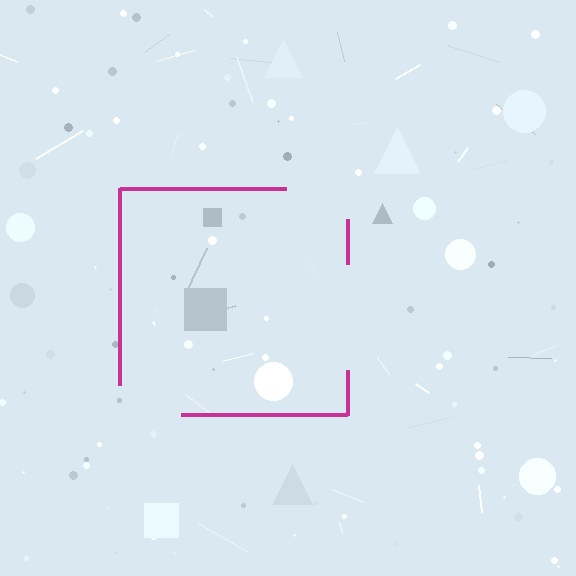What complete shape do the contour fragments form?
The contour fragments form a square.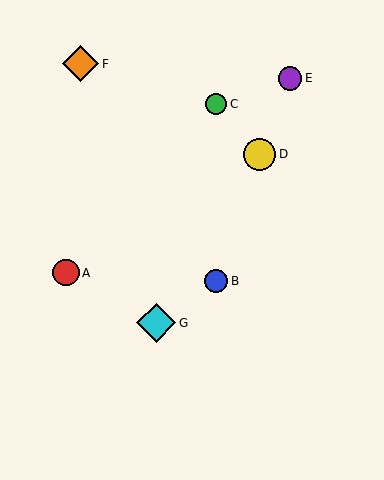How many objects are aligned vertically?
2 objects (B, C) are aligned vertically.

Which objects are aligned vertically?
Objects B, C are aligned vertically.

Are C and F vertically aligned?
No, C is at x≈216 and F is at x≈81.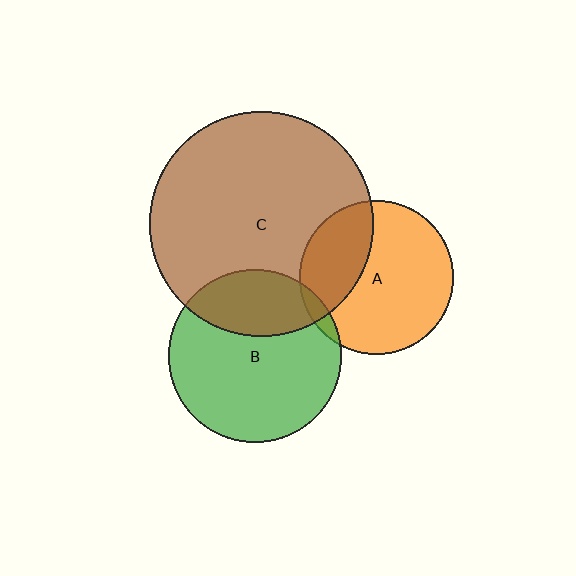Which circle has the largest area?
Circle C (brown).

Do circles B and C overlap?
Yes.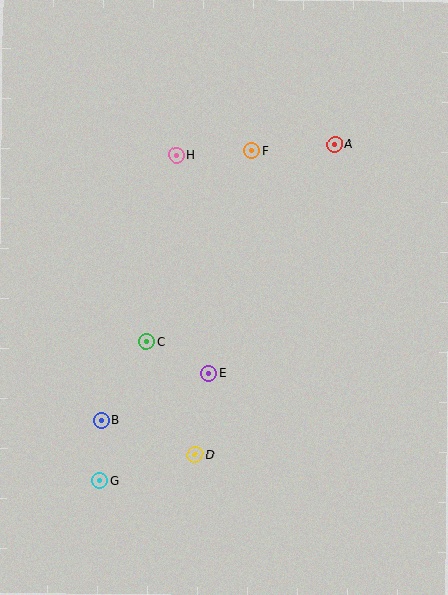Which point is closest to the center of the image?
Point E at (209, 373) is closest to the center.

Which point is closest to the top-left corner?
Point H is closest to the top-left corner.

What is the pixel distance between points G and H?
The distance between G and H is 335 pixels.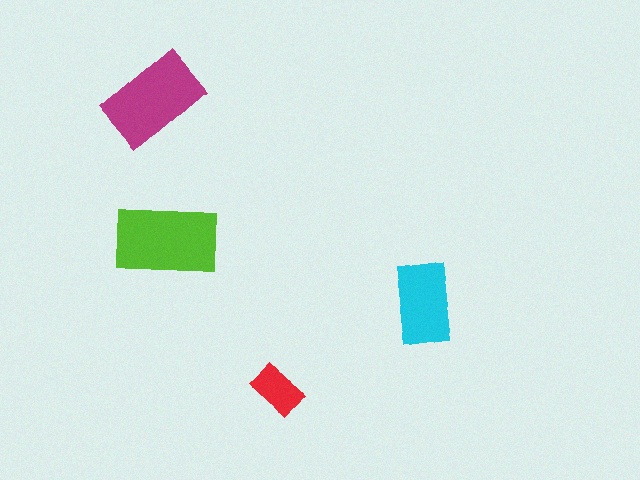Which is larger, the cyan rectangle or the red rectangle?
The cyan one.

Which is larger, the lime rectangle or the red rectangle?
The lime one.